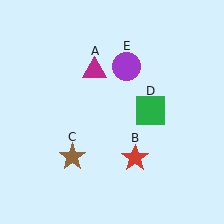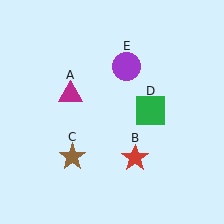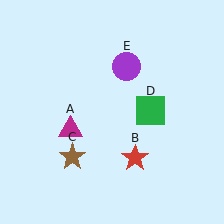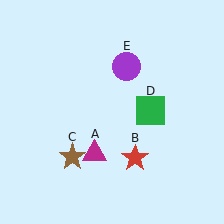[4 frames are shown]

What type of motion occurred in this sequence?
The magenta triangle (object A) rotated counterclockwise around the center of the scene.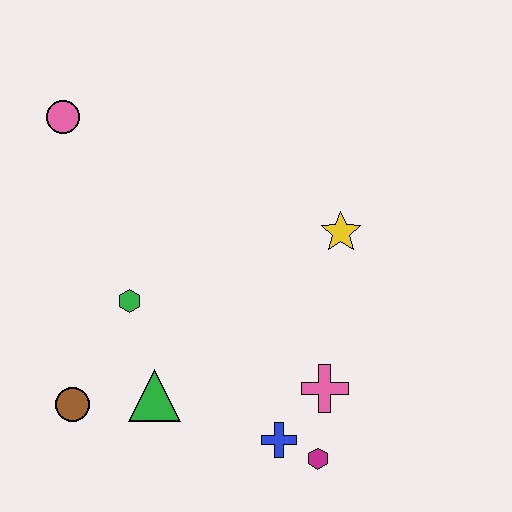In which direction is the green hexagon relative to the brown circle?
The green hexagon is above the brown circle.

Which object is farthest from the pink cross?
The pink circle is farthest from the pink cross.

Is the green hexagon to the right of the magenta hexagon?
No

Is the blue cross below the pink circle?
Yes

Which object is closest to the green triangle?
The brown circle is closest to the green triangle.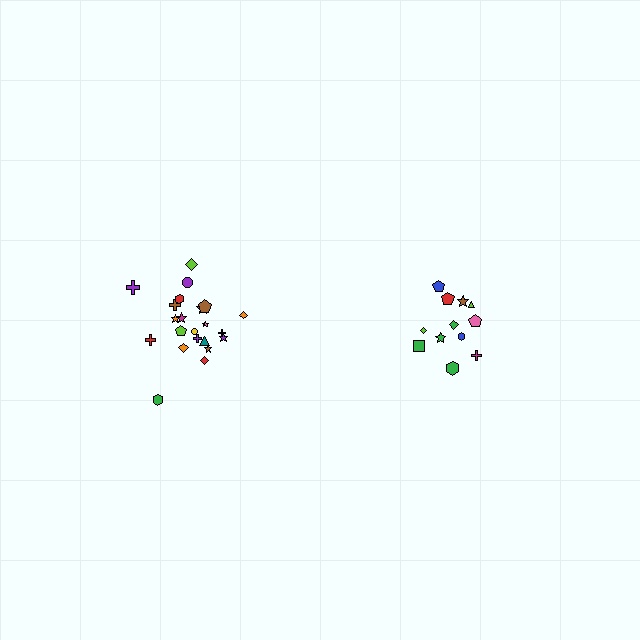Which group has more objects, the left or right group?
The left group.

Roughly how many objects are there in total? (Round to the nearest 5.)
Roughly 35 objects in total.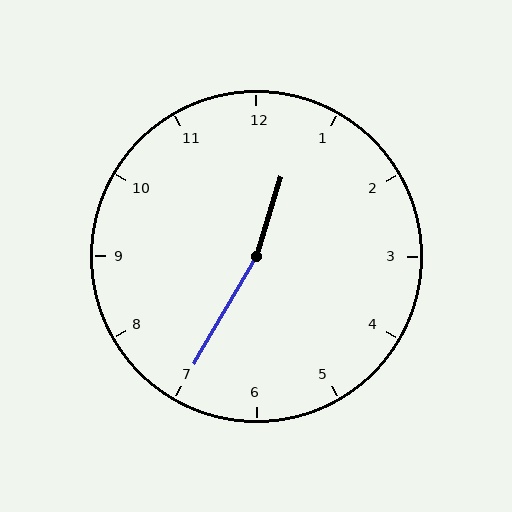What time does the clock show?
12:35.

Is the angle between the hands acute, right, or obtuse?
It is obtuse.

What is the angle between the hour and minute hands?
Approximately 168 degrees.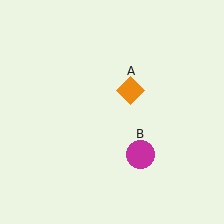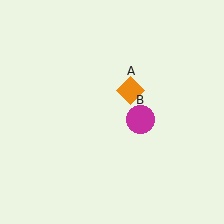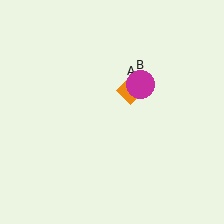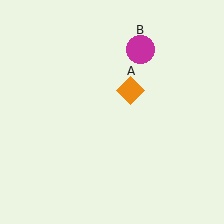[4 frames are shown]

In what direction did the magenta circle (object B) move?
The magenta circle (object B) moved up.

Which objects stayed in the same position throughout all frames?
Orange diamond (object A) remained stationary.